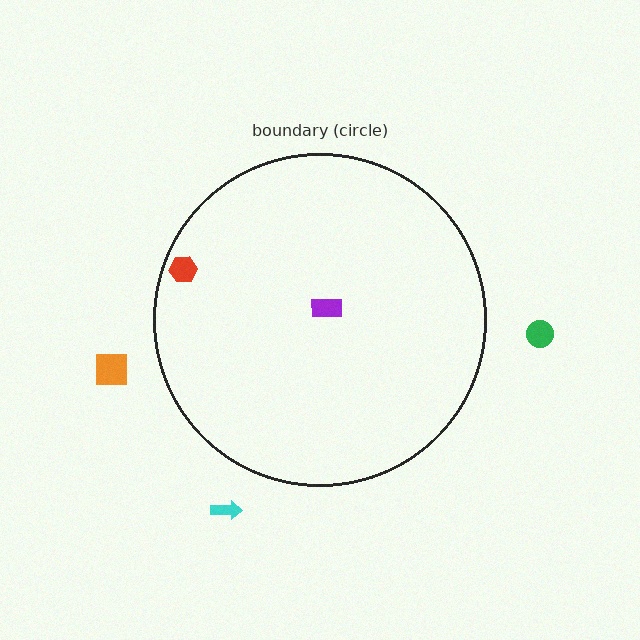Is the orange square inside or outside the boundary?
Outside.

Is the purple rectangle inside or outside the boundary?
Inside.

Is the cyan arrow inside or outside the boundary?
Outside.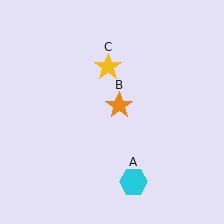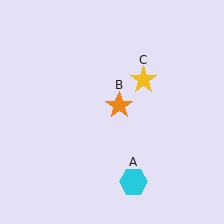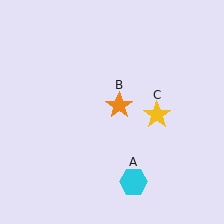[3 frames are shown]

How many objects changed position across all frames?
1 object changed position: yellow star (object C).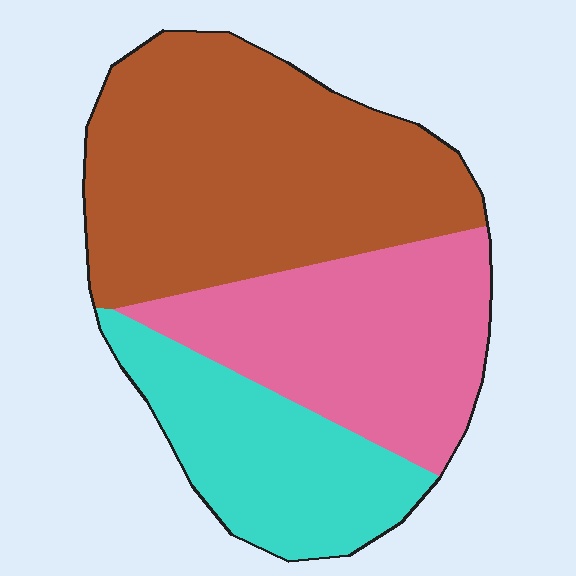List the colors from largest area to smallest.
From largest to smallest: brown, pink, cyan.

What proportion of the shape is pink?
Pink takes up about one third (1/3) of the shape.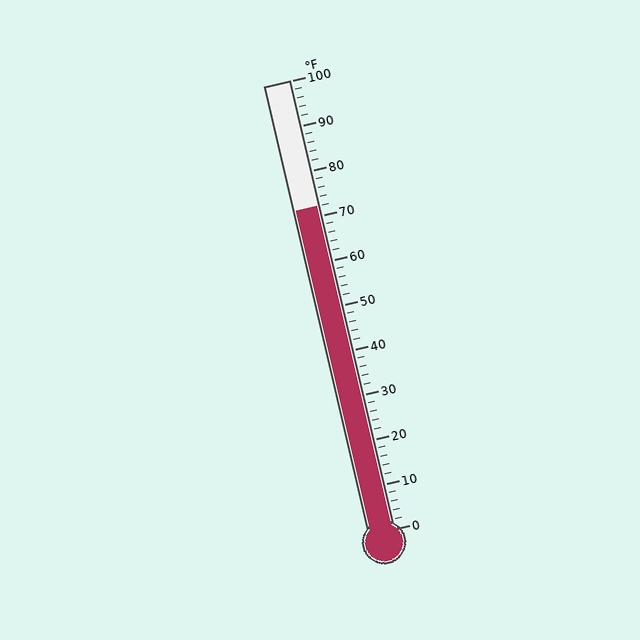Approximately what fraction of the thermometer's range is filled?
The thermometer is filled to approximately 70% of its range.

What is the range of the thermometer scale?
The thermometer scale ranges from 0°F to 100°F.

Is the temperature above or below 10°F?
The temperature is above 10°F.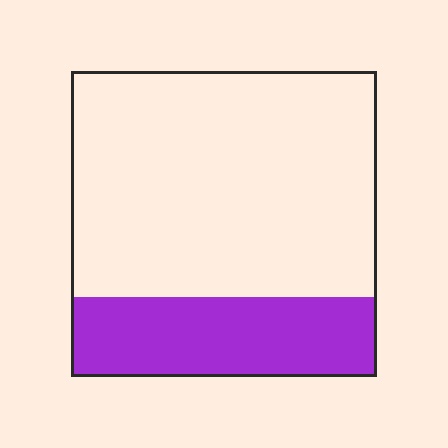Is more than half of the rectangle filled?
No.